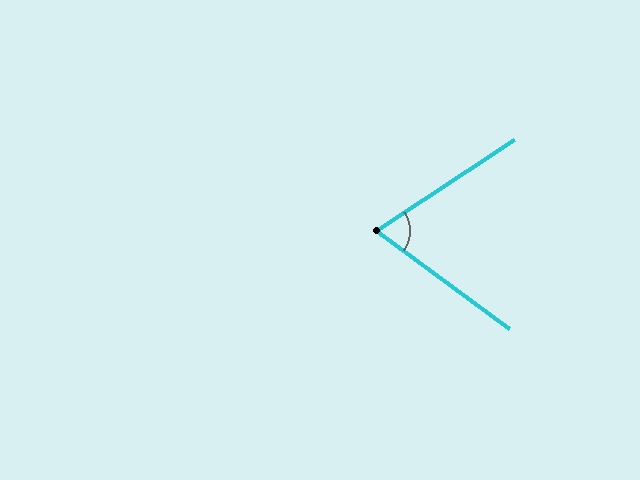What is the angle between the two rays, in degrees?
Approximately 70 degrees.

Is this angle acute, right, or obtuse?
It is acute.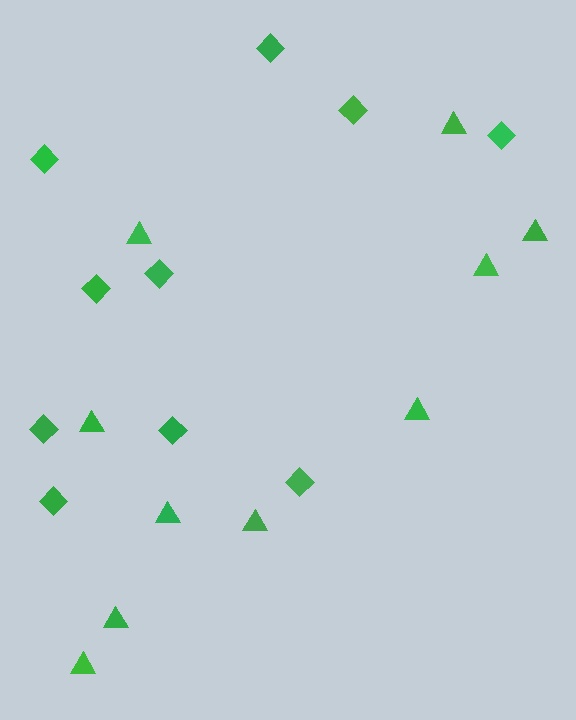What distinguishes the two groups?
There are 2 groups: one group of triangles (10) and one group of diamonds (10).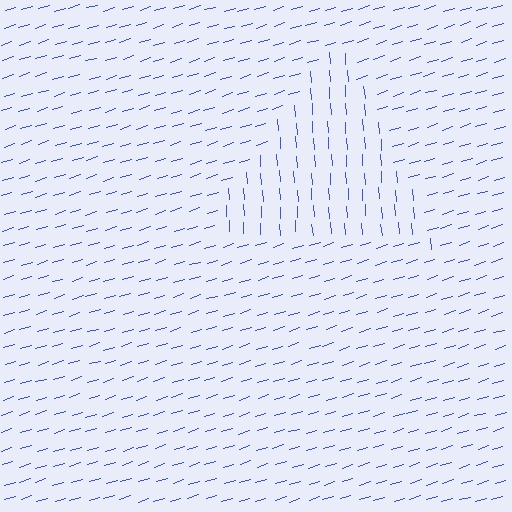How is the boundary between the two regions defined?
The boundary is defined purely by a change in line orientation (approximately 77 degrees difference). All lines are the same color and thickness.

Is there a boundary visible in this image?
Yes, there is a texture boundary formed by a change in line orientation.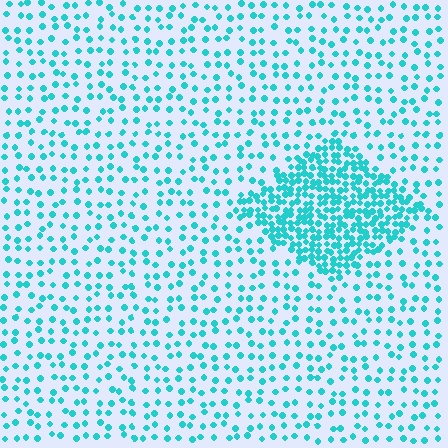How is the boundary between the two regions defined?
The boundary is defined by a change in element density (approximately 2.9x ratio). All elements are the same color, size, and shape.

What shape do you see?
I see a diamond.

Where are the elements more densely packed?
The elements are more densely packed inside the diamond boundary.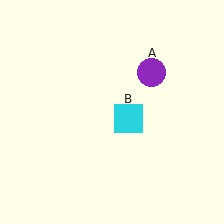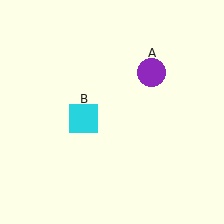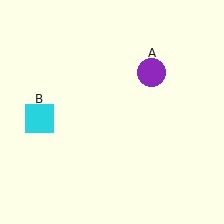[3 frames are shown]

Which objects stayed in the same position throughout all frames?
Purple circle (object A) remained stationary.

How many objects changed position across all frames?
1 object changed position: cyan square (object B).